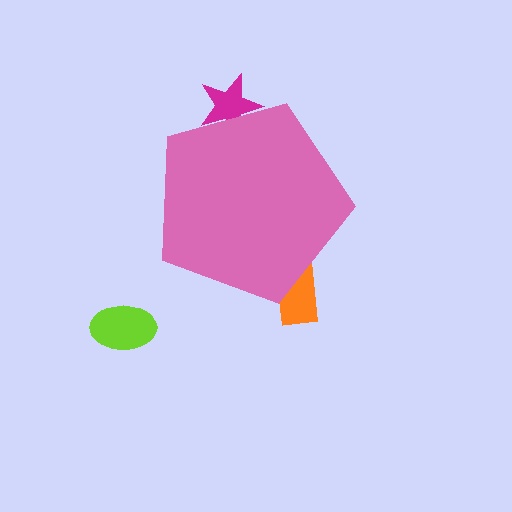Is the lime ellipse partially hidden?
No, the lime ellipse is fully visible.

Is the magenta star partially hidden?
Yes, the magenta star is partially hidden behind the pink pentagon.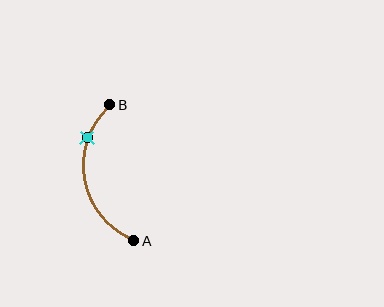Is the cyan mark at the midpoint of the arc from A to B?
No. The cyan mark lies on the arc but is closer to endpoint B. The arc midpoint would be at the point on the curve equidistant along the arc from both A and B.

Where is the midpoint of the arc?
The arc midpoint is the point on the curve farthest from the straight line joining A and B. It sits to the left of that line.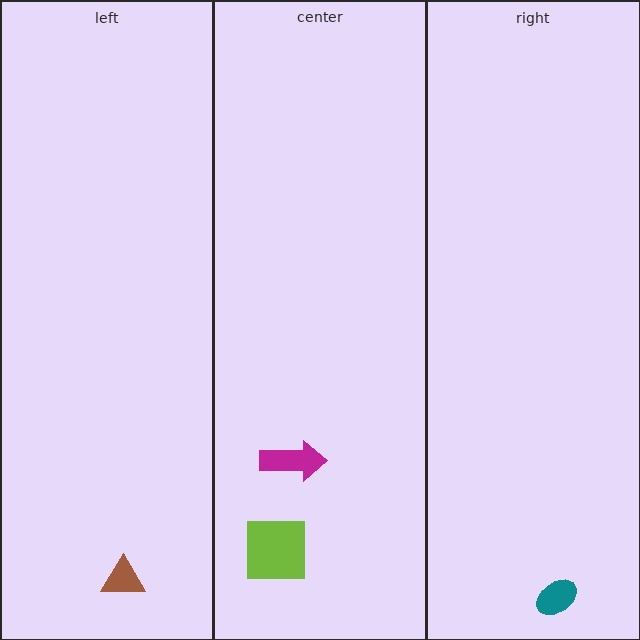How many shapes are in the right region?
1.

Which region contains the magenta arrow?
The center region.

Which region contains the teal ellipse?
The right region.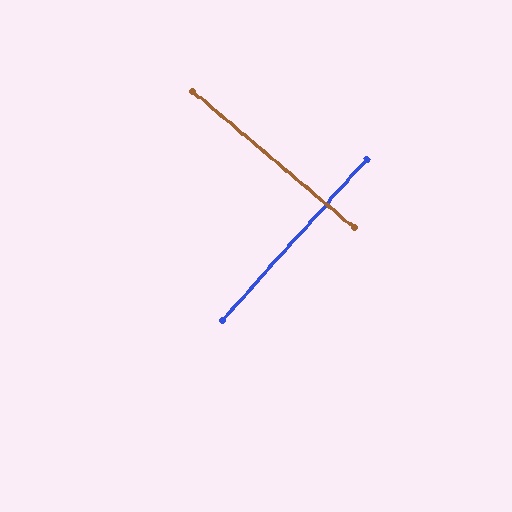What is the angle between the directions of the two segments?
Approximately 88 degrees.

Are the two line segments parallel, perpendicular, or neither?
Perpendicular — they meet at approximately 88°.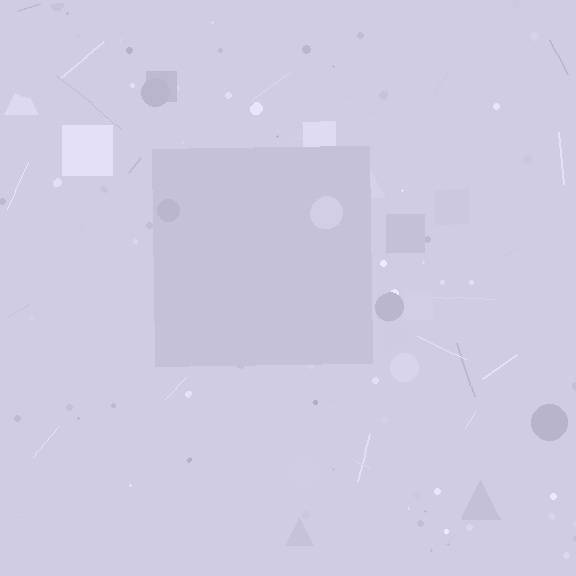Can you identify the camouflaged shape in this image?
The camouflaged shape is a square.